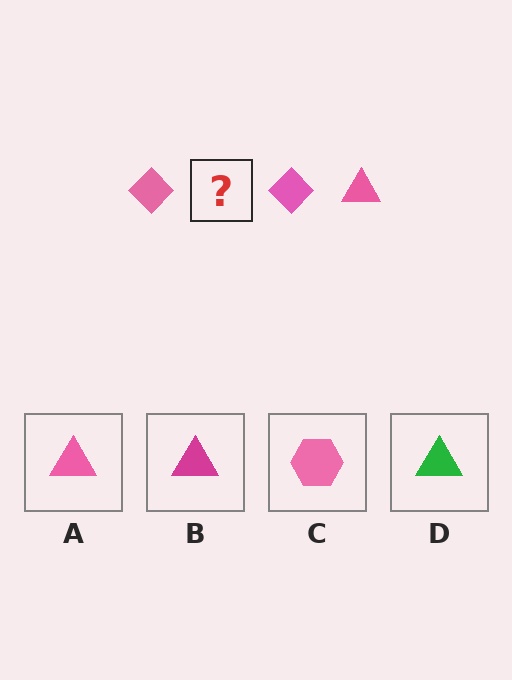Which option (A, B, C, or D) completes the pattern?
A.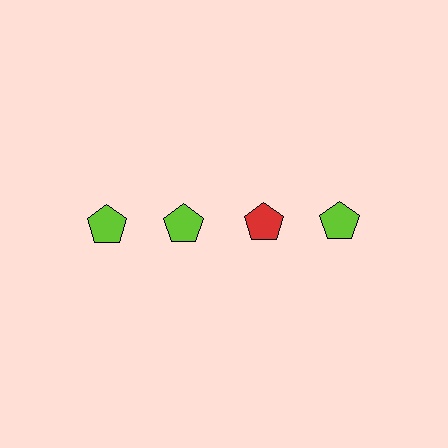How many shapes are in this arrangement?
There are 4 shapes arranged in a grid pattern.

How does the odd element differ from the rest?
It has a different color: red instead of lime.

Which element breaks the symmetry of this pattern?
The red pentagon in the top row, center column breaks the symmetry. All other shapes are lime pentagons.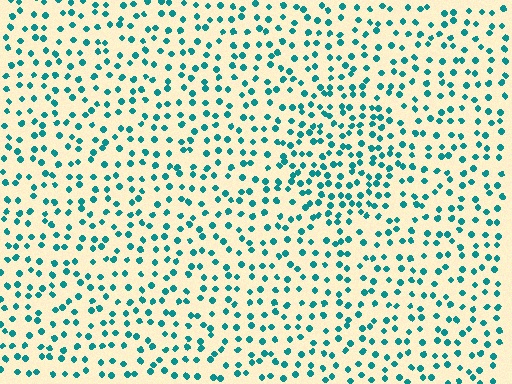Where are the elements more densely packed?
The elements are more densely packed inside the diamond boundary.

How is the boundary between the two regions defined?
The boundary is defined by a change in element density (approximately 1.6x ratio). All elements are the same color, size, and shape.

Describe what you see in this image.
The image contains small teal elements arranged at two different densities. A diamond-shaped region is visible where the elements are more densely packed than the surrounding area.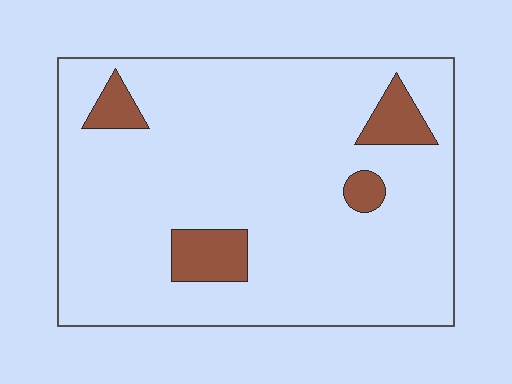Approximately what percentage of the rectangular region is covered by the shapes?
Approximately 10%.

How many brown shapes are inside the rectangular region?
4.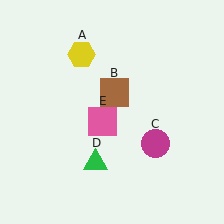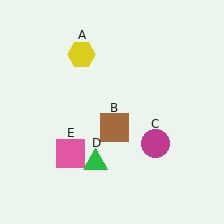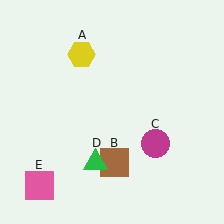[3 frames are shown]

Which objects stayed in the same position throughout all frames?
Yellow hexagon (object A) and magenta circle (object C) and green triangle (object D) remained stationary.